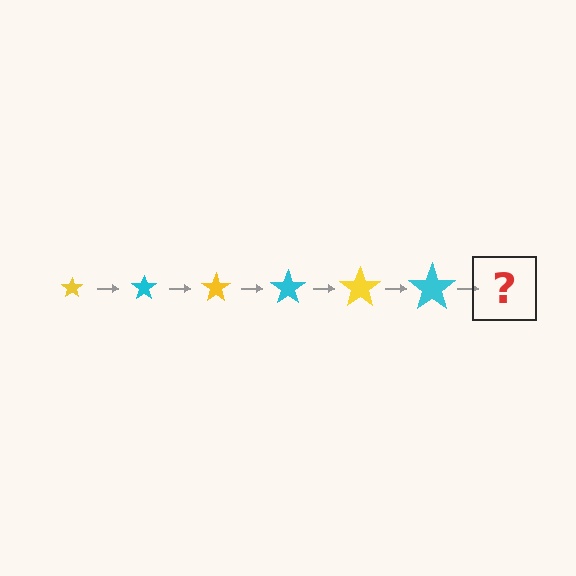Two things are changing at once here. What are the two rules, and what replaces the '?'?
The two rules are that the star grows larger each step and the color cycles through yellow and cyan. The '?' should be a yellow star, larger than the previous one.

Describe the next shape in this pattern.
It should be a yellow star, larger than the previous one.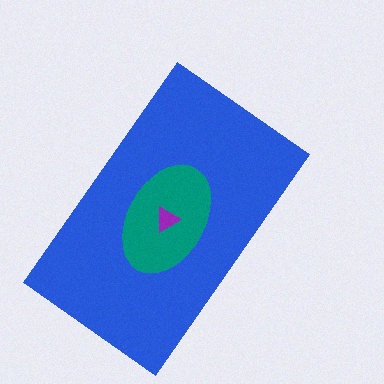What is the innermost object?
The purple triangle.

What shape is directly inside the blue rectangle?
The teal ellipse.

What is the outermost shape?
The blue rectangle.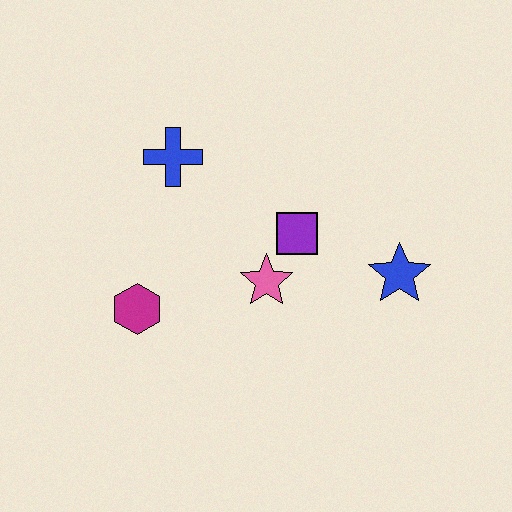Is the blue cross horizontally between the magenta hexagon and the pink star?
Yes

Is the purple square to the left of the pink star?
No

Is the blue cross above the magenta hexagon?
Yes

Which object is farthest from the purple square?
The magenta hexagon is farthest from the purple square.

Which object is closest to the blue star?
The purple square is closest to the blue star.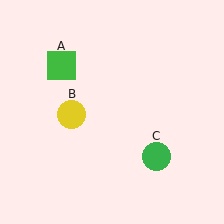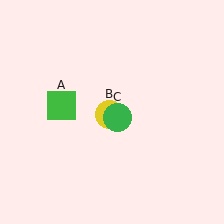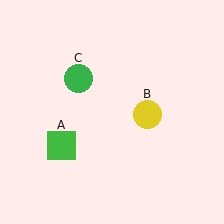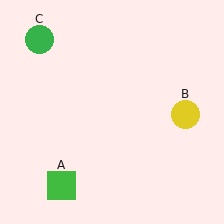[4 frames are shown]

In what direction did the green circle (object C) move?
The green circle (object C) moved up and to the left.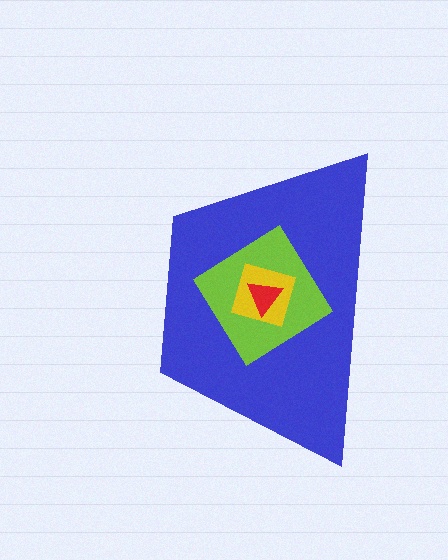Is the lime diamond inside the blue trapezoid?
Yes.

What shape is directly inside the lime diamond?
The yellow diamond.